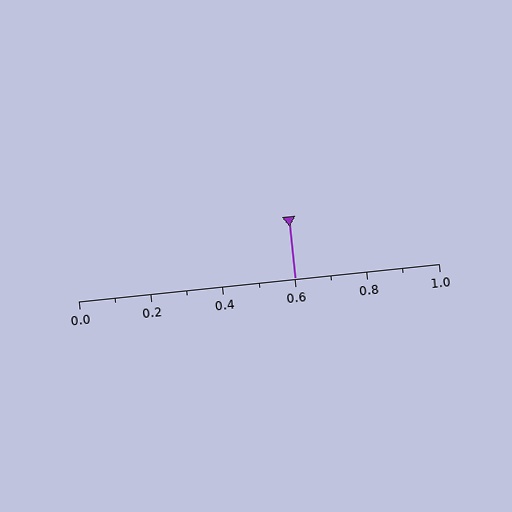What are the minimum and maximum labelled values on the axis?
The axis runs from 0.0 to 1.0.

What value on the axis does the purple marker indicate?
The marker indicates approximately 0.6.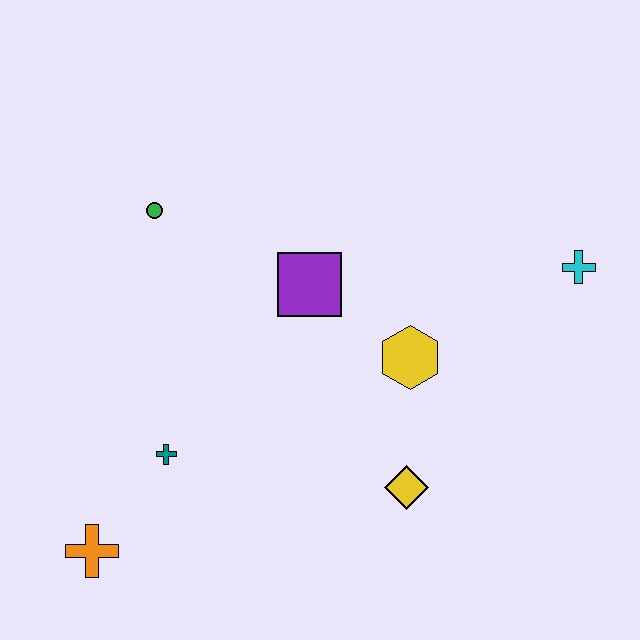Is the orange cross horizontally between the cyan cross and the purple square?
No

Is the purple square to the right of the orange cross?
Yes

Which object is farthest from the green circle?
The cyan cross is farthest from the green circle.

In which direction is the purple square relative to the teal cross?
The purple square is above the teal cross.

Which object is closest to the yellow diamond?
The yellow hexagon is closest to the yellow diamond.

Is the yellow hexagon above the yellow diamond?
Yes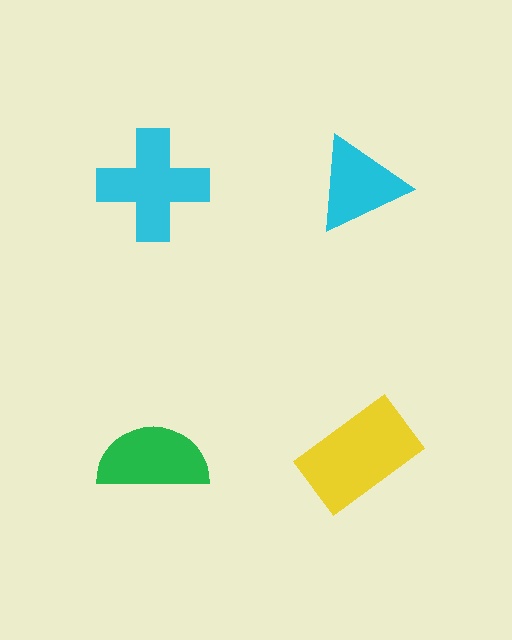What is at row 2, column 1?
A green semicircle.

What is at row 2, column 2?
A yellow rectangle.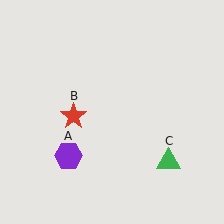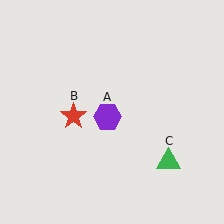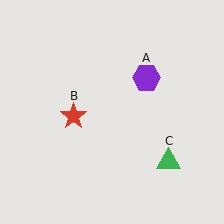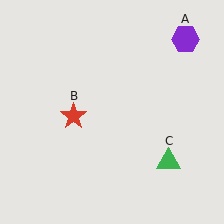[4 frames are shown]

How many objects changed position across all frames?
1 object changed position: purple hexagon (object A).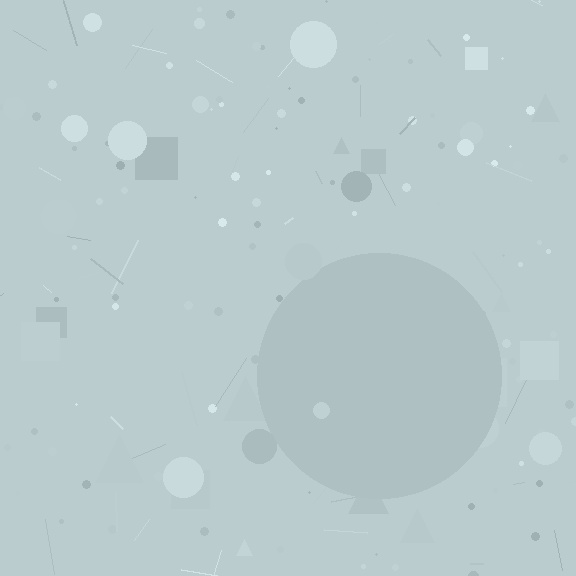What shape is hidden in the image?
A circle is hidden in the image.